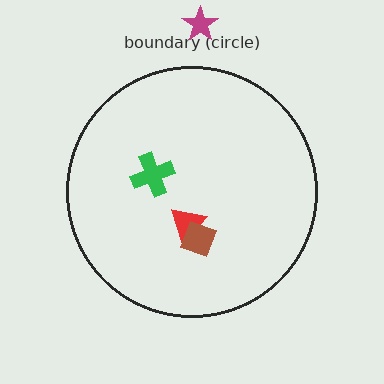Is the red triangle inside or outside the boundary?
Inside.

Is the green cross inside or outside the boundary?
Inside.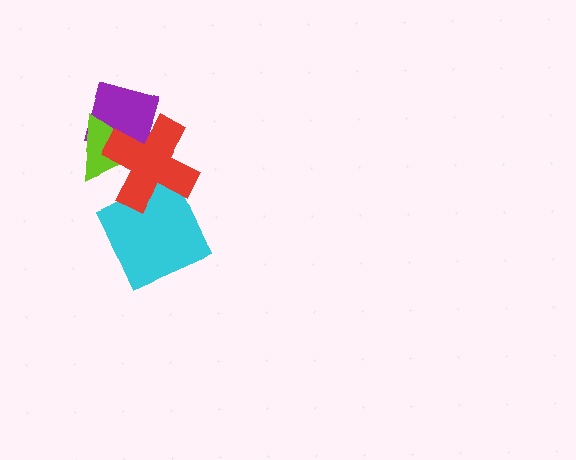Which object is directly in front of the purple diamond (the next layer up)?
The lime triangle is directly in front of the purple diamond.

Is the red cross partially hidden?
No, no other shape covers it.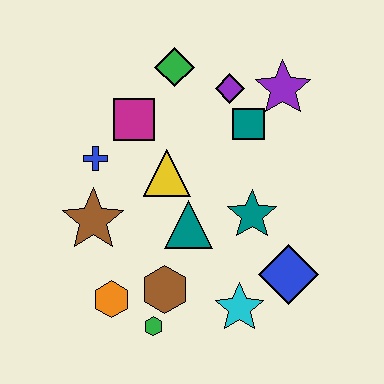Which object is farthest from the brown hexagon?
The purple star is farthest from the brown hexagon.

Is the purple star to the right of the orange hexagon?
Yes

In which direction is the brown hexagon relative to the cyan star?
The brown hexagon is to the left of the cyan star.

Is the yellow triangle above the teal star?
Yes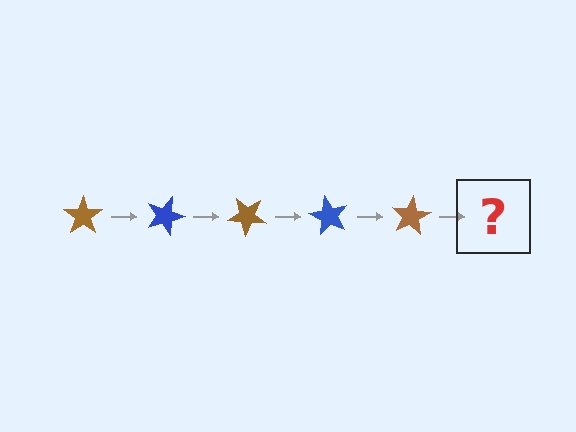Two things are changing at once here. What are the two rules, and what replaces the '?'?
The two rules are that it rotates 20 degrees each step and the color cycles through brown and blue. The '?' should be a blue star, rotated 100 degrees from the start.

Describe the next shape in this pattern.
It should be a blue star, rotated 100 degrees from the start.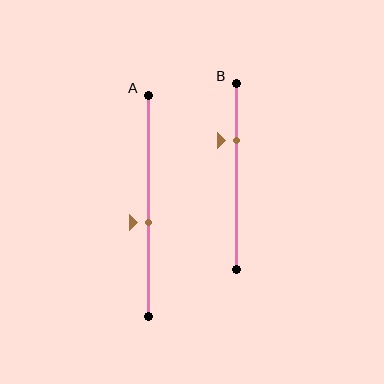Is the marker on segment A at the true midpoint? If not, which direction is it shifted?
No, the marker on segment A is shifted downward by about 7% of the segment length.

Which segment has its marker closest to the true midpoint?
Segment A has its marker closest to the true midpoint.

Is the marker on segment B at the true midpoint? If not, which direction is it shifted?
No, the marker on segment B is shifted upward by about 20% of the segment length.